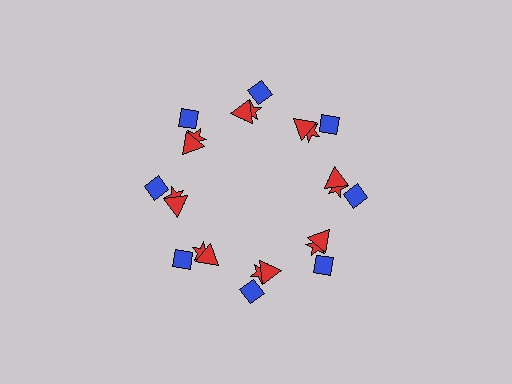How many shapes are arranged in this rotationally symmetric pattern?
There are 24 shapes, arranged in 8 groups of 3.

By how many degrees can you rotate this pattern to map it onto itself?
The pattern maps onto itself every 45 degrees of rotation.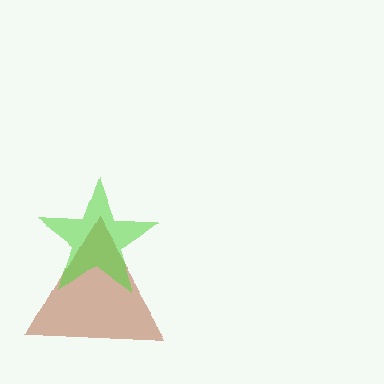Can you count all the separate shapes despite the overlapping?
Yes, there are 2 separate shapes.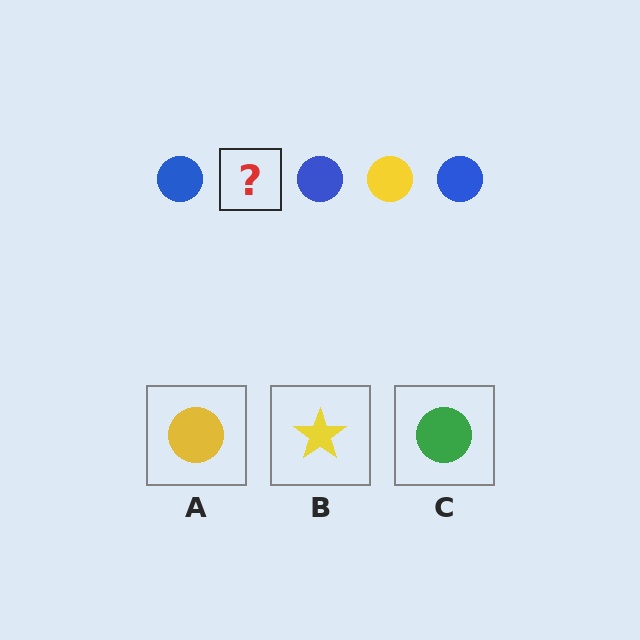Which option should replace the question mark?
Option A.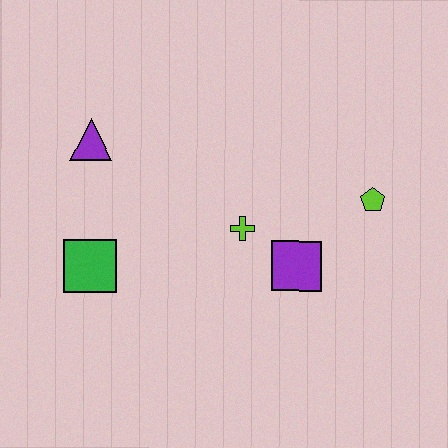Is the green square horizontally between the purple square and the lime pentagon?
No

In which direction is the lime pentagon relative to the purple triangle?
The lime pentagon is to the right of the purple triangle.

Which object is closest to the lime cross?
The purple square is closest to the lime cross.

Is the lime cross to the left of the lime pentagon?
Yes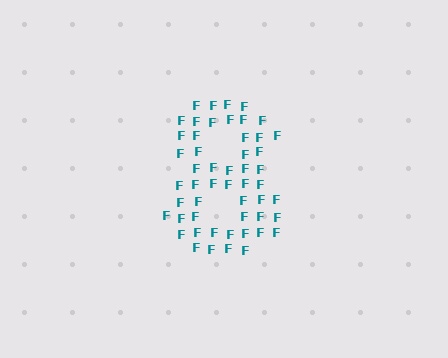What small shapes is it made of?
It is made of small letter F's.